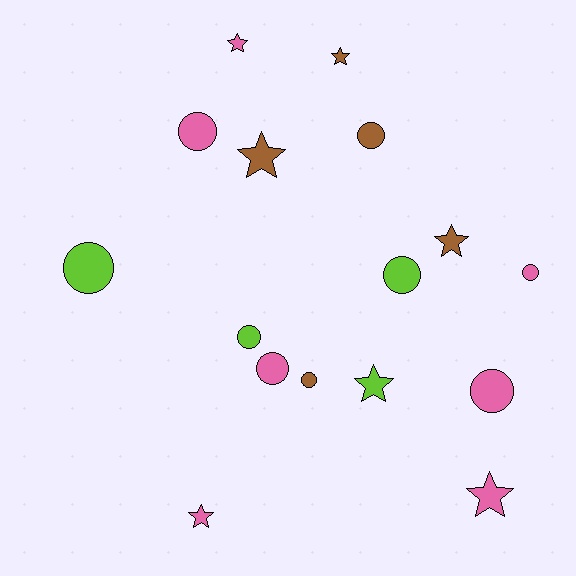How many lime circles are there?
There are 3 lime circles.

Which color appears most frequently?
Pink, with 7 objects.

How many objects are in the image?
There are 16 objects.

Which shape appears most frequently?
Circle, with 9 objects.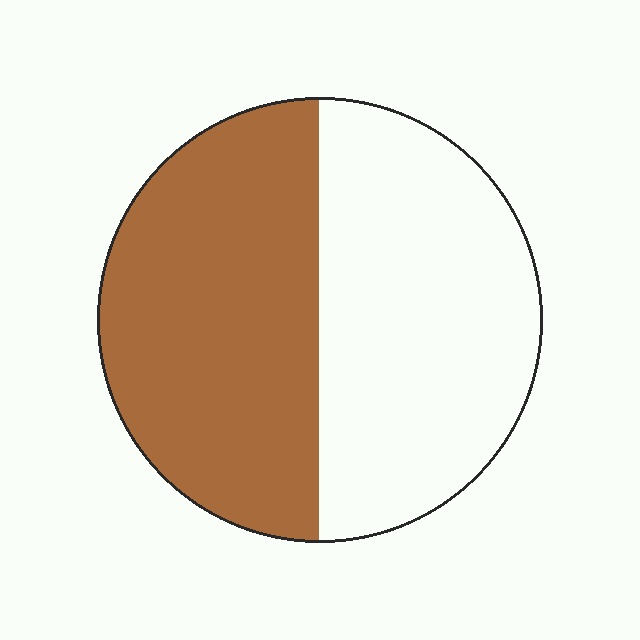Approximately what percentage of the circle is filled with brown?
Approximately 50%.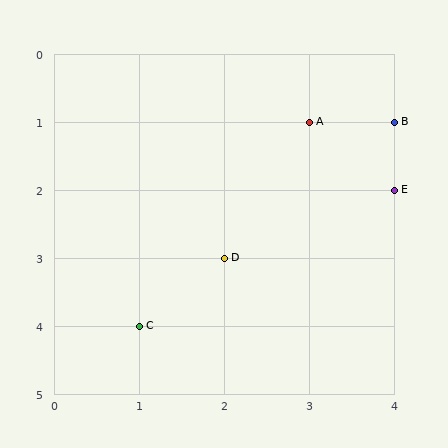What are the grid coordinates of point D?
Point D is at grid coordinates (2, 3).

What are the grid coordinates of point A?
Point A is at grid coordinates (3, 1).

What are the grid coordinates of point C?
Point C is at grid coordinates (1, 4).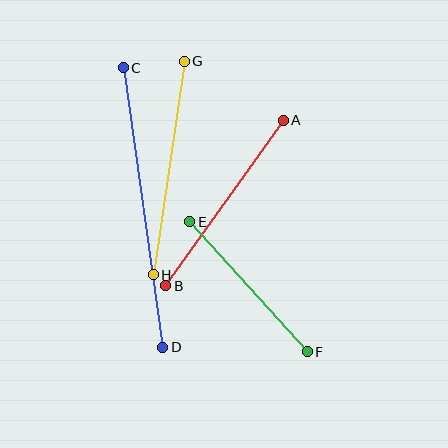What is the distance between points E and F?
The distance is approximately 176 pixels.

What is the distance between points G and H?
The distance is approximately 216 pixels.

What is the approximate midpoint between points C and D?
The midpoint is at approximately (143, 208) pixels.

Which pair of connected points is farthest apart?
Points C and D are farthest apart.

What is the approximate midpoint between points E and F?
The midpoint is at approximately (248, 287) pixels.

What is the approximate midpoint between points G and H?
The midpoint is at approximately (169, 168) pixels.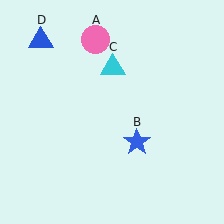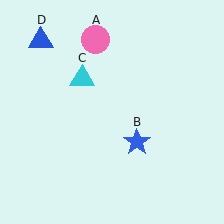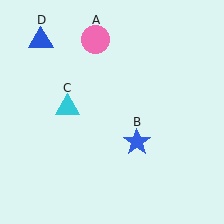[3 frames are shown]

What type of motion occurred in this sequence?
The cyan triangle (object C) rotated counterclockwise around the center of the scene.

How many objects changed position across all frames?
1 object changed position: cyan triangle (object C).